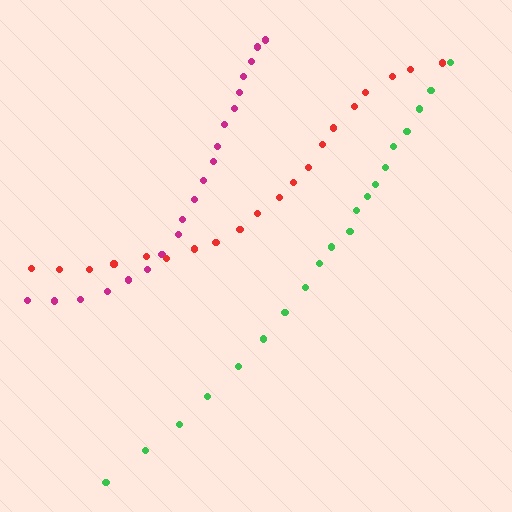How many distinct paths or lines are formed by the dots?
There are 3 distinct paths.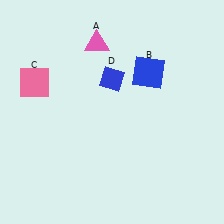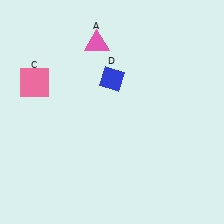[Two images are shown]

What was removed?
The blue square (B) was removed in Image 2.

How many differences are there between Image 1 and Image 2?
There is 1 difference between the two images.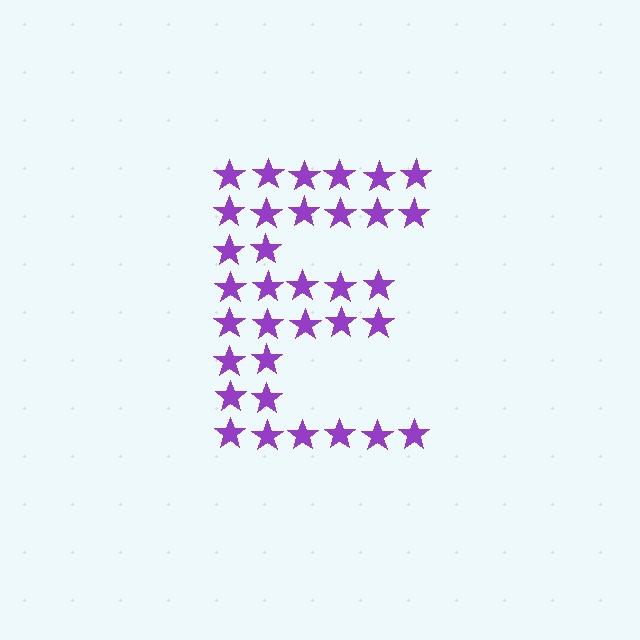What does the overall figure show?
The overall figure shows the letter E.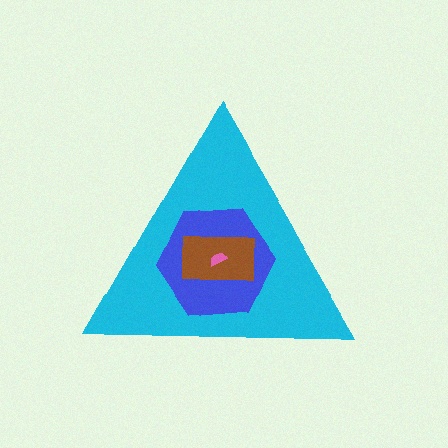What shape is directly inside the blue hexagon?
The brown rectangle.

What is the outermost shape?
The cyan triangle.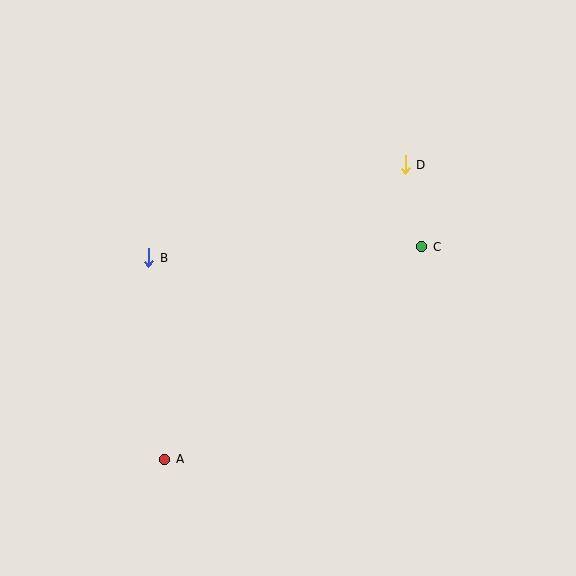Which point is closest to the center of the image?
Point C at (422, 247) is closest to the center.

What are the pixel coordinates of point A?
Point A is at (165, 459).